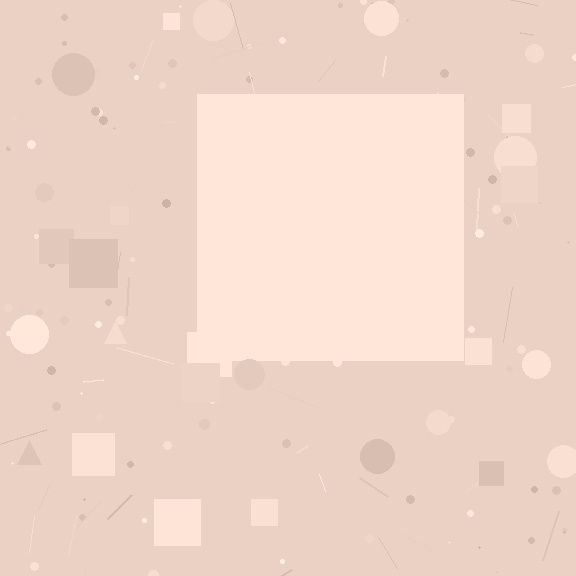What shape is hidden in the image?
A square is hidden in the image.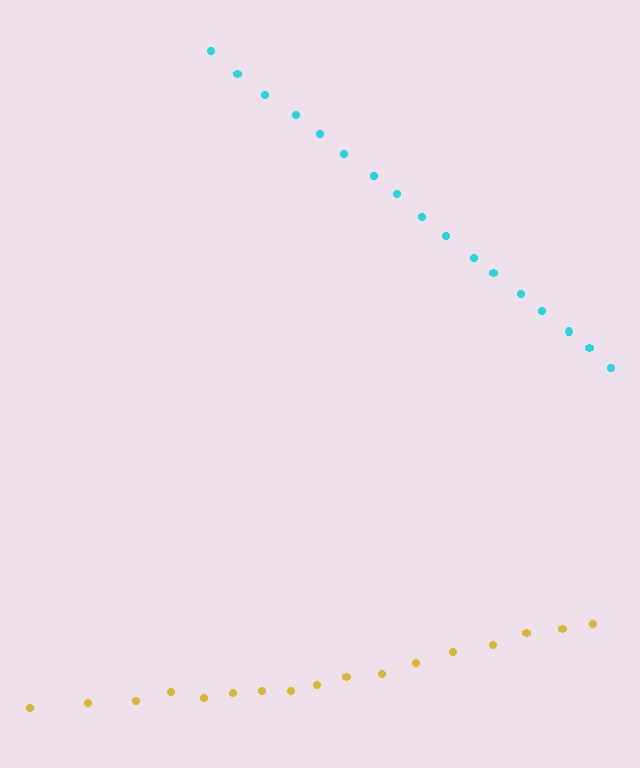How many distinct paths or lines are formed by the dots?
There are 2 distinct paths.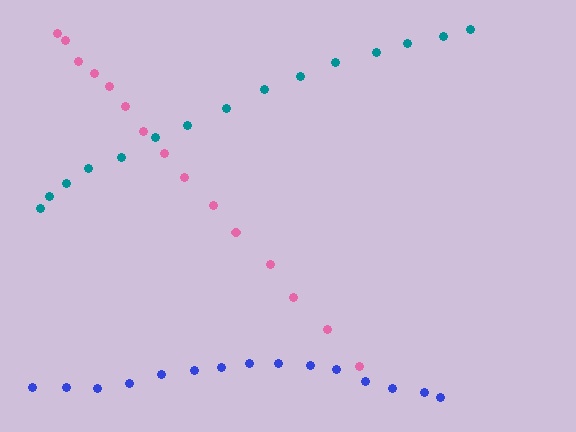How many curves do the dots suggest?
There are 3 distinct paths.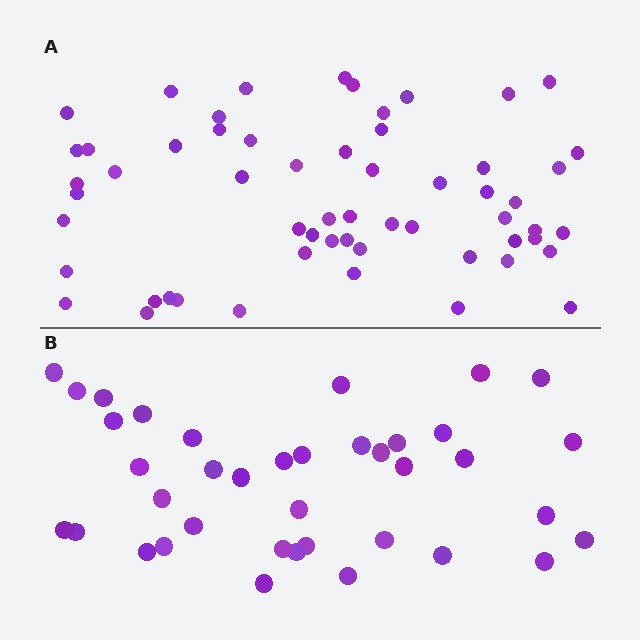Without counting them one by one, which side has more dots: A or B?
Region A (the top region) has more dots.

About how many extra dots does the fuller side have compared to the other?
Region A has approximately 20 more dots than region B.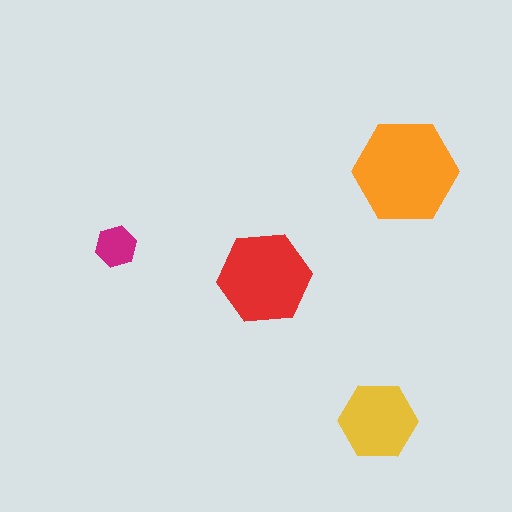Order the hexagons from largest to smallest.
the orange one, the red one, the yellow one, the magenta one.